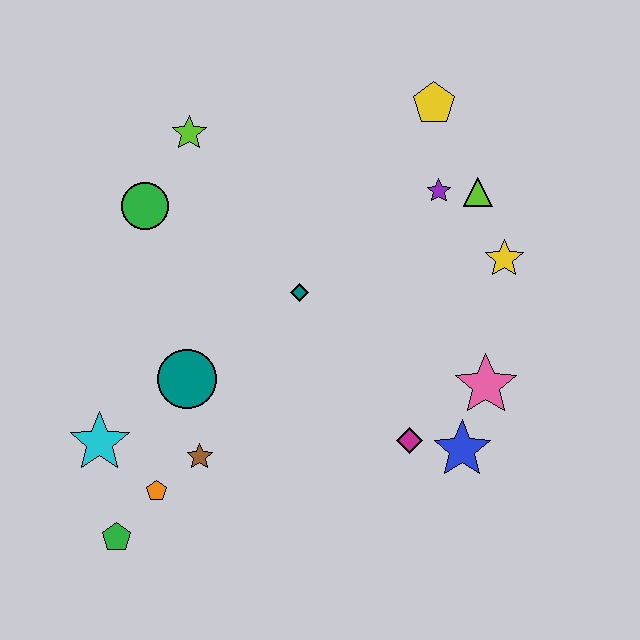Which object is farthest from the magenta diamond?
The lime star is farthest from the magenta diamond.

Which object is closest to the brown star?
The orange pentagon is closest to the brown star.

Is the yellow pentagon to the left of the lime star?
No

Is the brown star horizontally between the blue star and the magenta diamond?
No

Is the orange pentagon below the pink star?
Yes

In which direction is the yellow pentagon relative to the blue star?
The yellow pentagon is above the blue star.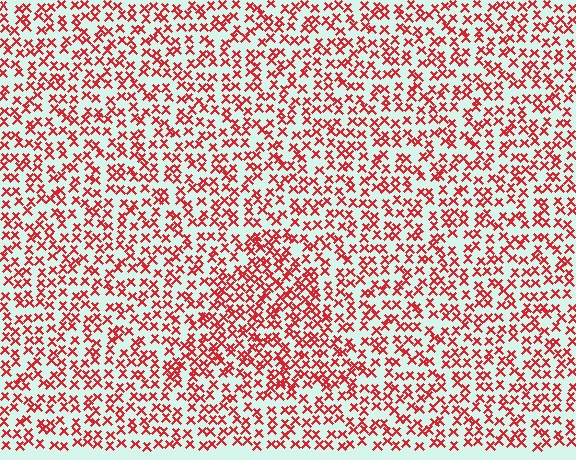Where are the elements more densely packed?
The elements are more densely packed inside the triangle boundary.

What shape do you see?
I see a triangle.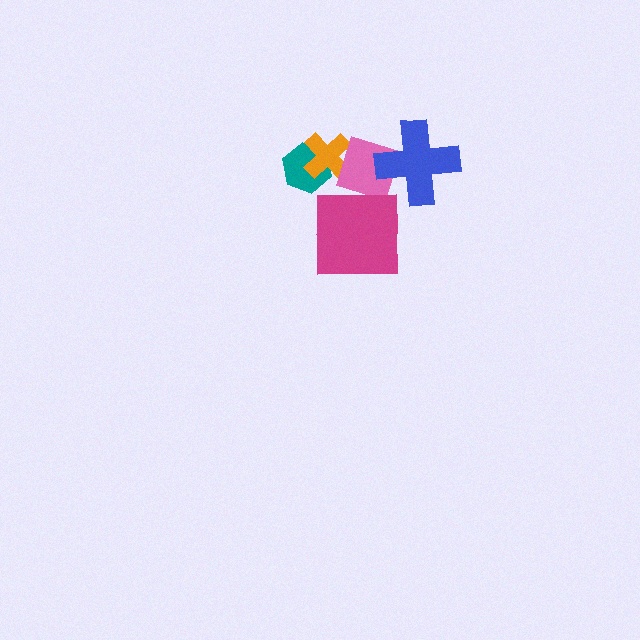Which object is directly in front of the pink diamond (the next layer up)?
The magenta square is directly in front of the pink diamond.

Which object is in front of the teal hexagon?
The orange cross is in front of the teal hexagon.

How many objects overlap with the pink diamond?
3 objects overlap with the pink diamond.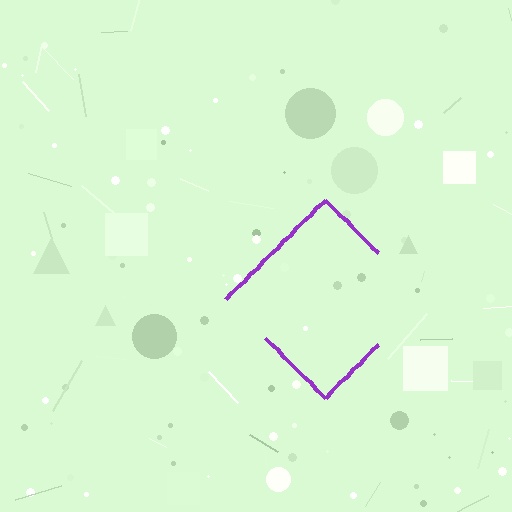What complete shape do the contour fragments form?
The contour fragments form a diamond.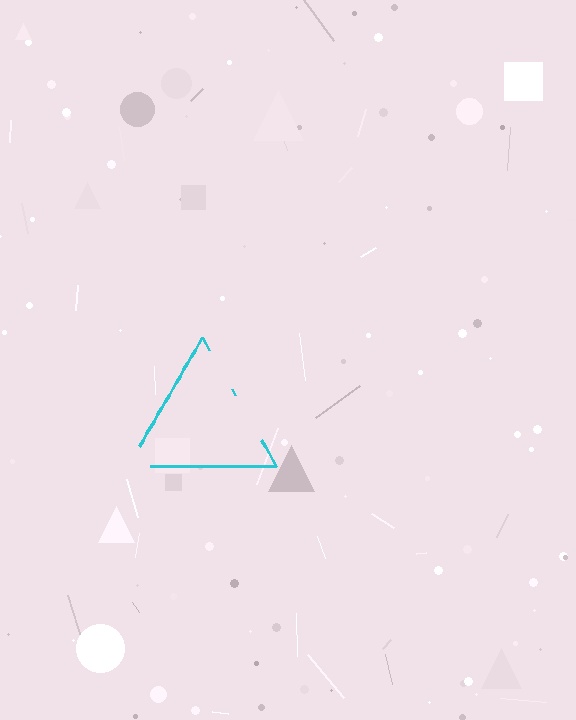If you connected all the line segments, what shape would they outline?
They would outline a triangle.